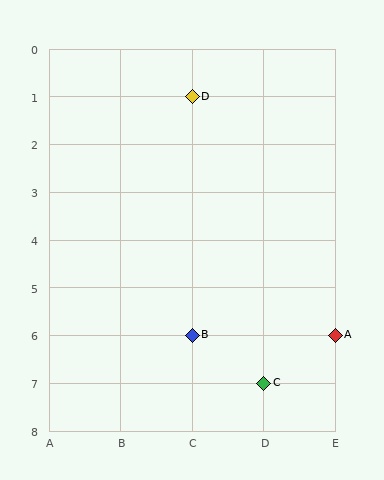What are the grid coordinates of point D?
Point D is at grid coordinates (C, 1).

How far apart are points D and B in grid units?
Points D and B are 5 rows apart.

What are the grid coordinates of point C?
Point C is at grid coordinates (D, 7).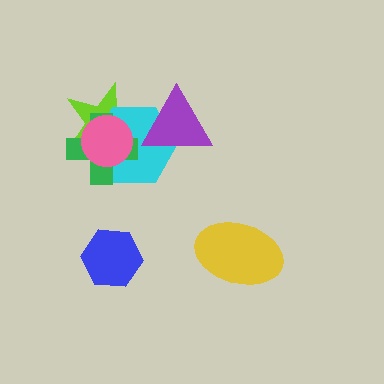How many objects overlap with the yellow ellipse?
0 objects overlap with the yellow ellipse.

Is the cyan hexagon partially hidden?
Yes, it is partially covered by another shape.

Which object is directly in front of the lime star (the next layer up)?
The cyan hexagon is directly in front of the lime star.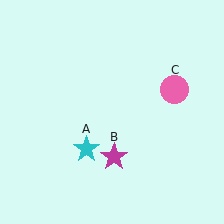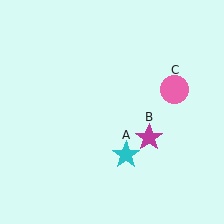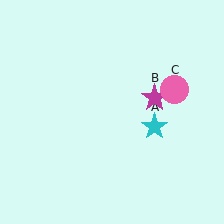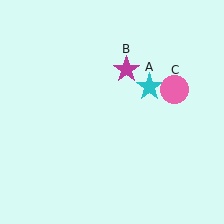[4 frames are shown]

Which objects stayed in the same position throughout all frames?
Pink circle (object C) remained stationary.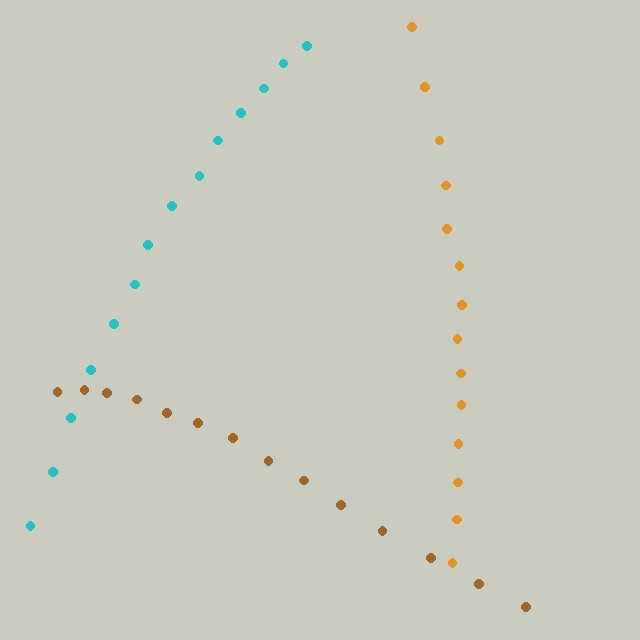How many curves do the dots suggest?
There are 3 distinct paths.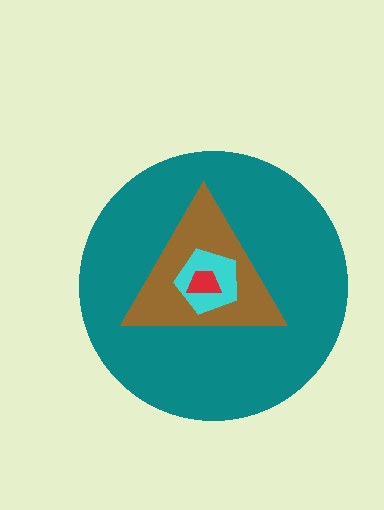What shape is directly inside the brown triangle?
The cyan pentagon.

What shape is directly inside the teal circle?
The brown triangle.